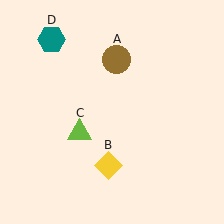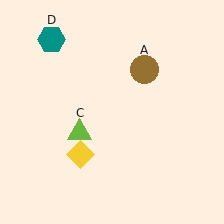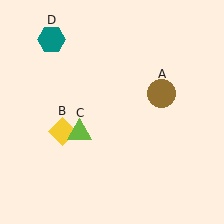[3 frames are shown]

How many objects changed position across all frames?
2 objects changed position: brown circle (object A), yellow diamond (object B).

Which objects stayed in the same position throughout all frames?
Lime triangle (object C) and teal hexagon (object D) remained stationary.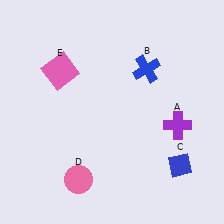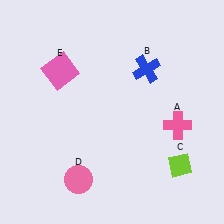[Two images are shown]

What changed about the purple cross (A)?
In Image 1, A is purple. In Image 2, it changed to pink.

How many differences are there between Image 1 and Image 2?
There are 2 differences between the two images.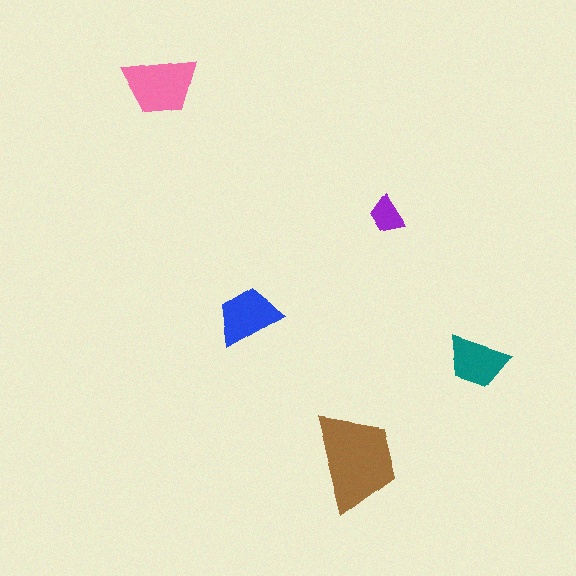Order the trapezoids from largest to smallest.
the brown one, the pink one, the blue one, the teal one, the purple one.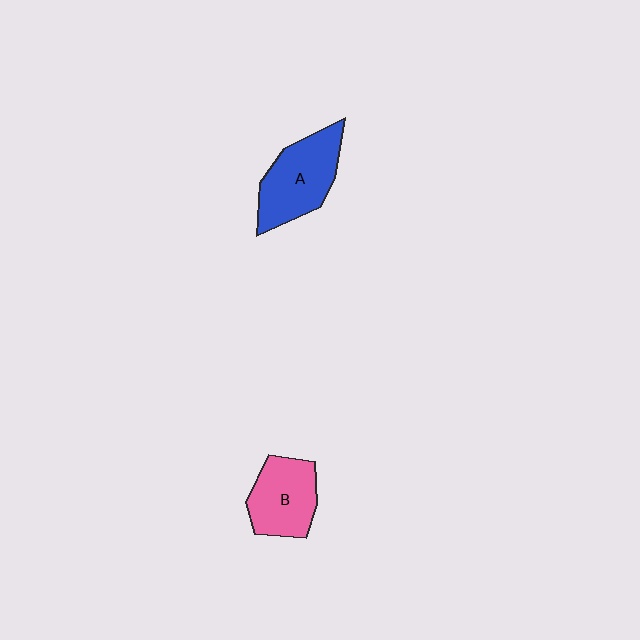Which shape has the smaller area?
Shape B (pink).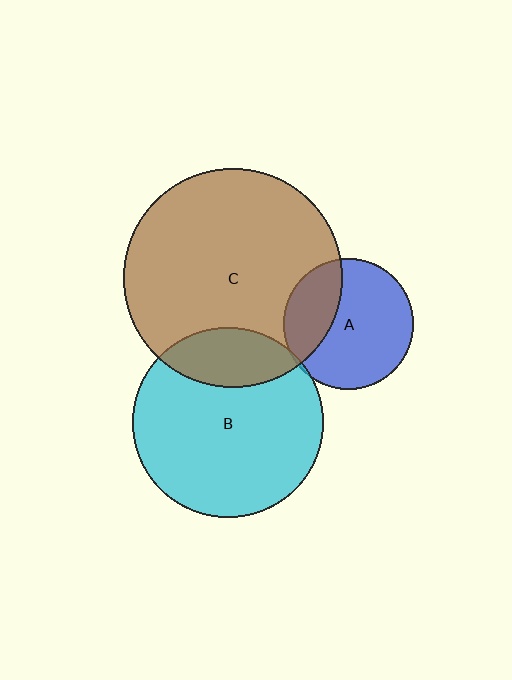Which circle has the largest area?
Circle C (brown).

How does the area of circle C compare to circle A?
Approximately 2.8 times.